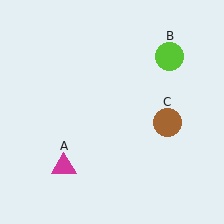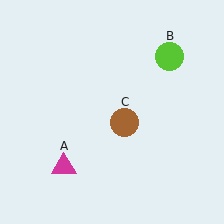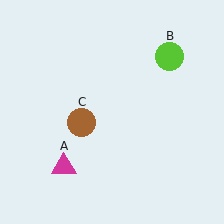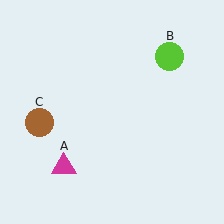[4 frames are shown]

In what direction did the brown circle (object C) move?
The brown circle (object C) moved left.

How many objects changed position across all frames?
1 object changed position: brown circle (object C).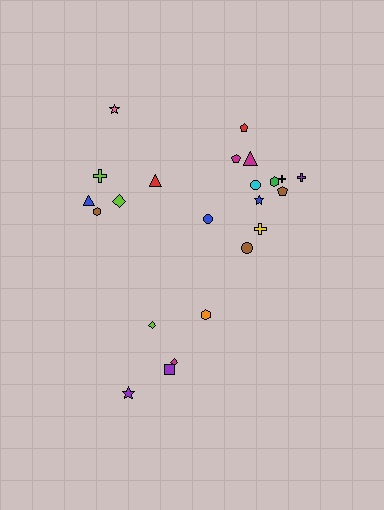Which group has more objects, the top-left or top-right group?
The top-right group.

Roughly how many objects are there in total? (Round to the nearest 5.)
Roughly 25 objects in total.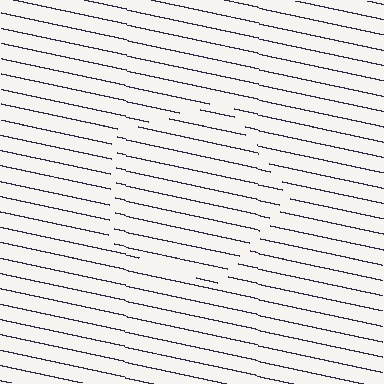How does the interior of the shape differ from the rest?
The interior of the shape contains the same grating, shifted by half a period — the contour is defined by the phase discontinuity where line-ends from the inner and outer gratings abut.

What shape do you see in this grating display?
An illusory pentagon. The interior of the shape contains the same grating, shifted by half a period — the contour is defined by the phase discontinuity where line-ends from the inner and outer gratings abut.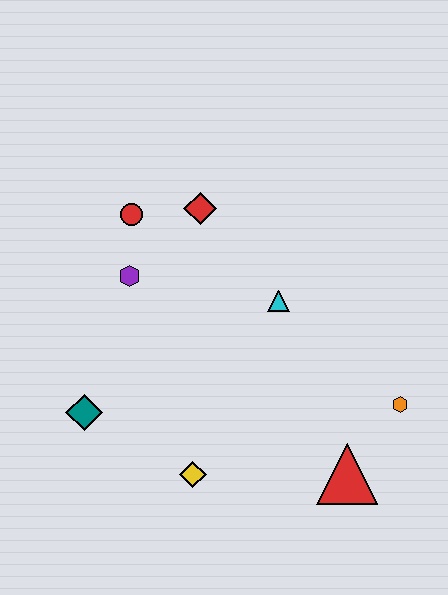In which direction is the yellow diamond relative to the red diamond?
The yellow diamond is below the red diamond.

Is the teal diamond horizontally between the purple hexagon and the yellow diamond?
No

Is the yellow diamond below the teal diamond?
Yes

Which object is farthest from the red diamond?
The red triangle is farthest from the red diamond.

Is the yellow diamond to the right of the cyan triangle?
No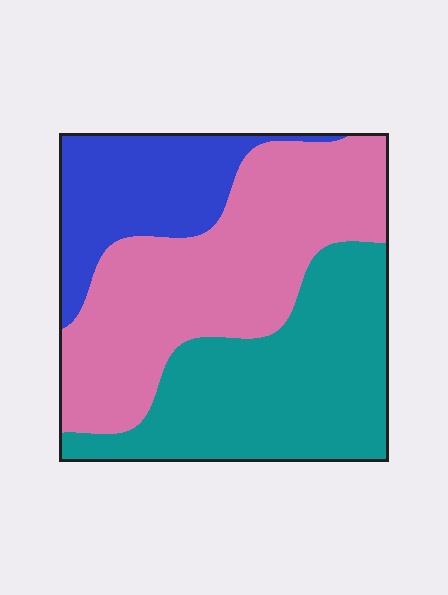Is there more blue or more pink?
Pink.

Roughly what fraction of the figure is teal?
Teal covers 37% of the figure.